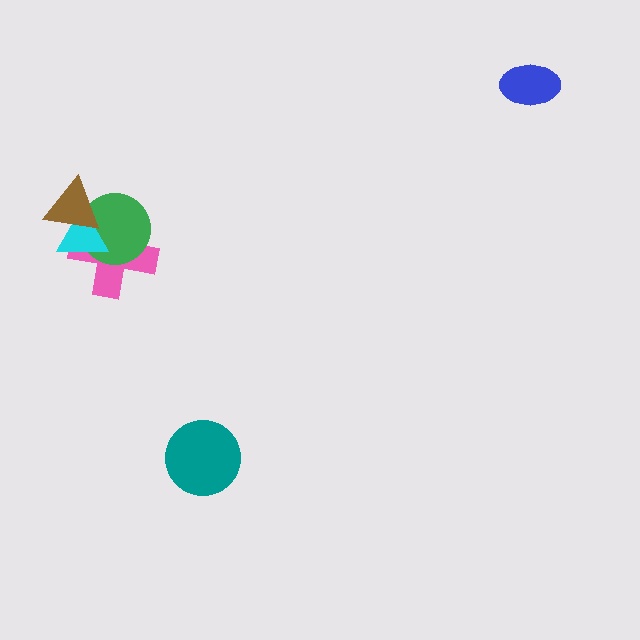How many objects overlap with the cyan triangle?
3 objects overlap with the cyan triangle.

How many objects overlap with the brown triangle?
3 objects overlap with the brown triangle.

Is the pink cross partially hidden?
Yes, it is partially covered by another shape.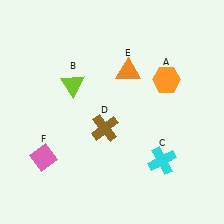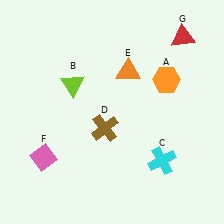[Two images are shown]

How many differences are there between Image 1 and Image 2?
There is 1 difference between the two images.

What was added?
A red triangle (G) was added in Image 2.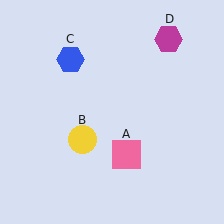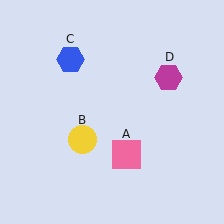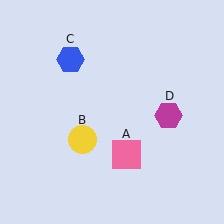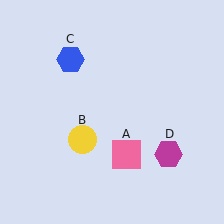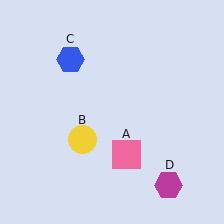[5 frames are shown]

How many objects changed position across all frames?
1 object changed position: magenta hexagon (object D).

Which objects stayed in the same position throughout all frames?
Pink square (object A) and yellow circle (object B) and blue hexagon (object C) remained stationary.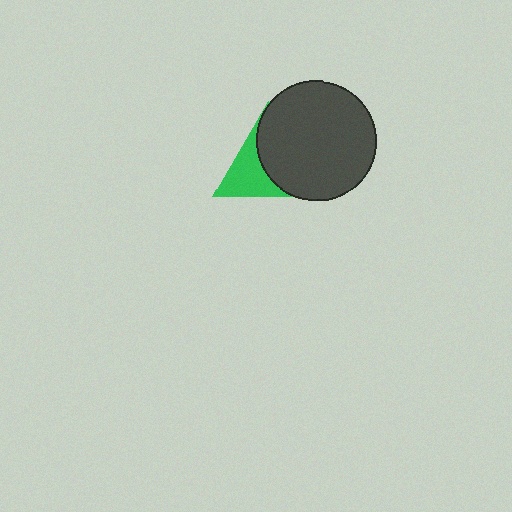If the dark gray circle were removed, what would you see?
You would see the complete green triangle.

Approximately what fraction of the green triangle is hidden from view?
Roughly 57% of the green triangle is hidden behind the dark gray circle.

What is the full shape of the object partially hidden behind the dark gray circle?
The partially hidden object is a green triangle.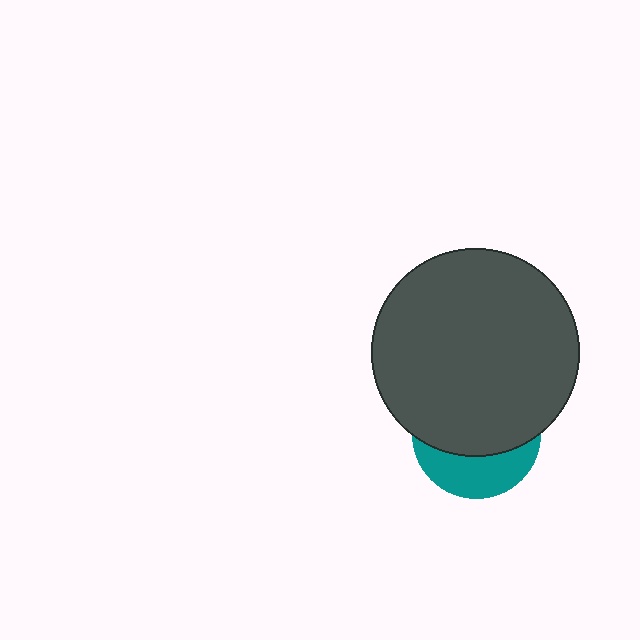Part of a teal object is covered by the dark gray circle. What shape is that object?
It is a circle.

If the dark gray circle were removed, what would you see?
You would see the complete teal circle.